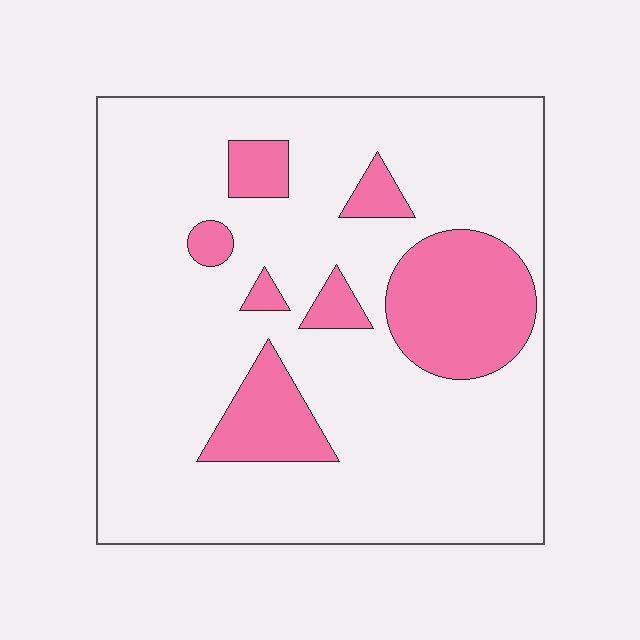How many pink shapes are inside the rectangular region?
7.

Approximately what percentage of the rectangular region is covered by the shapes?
Approximately 20%.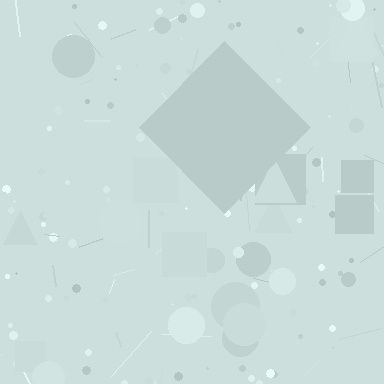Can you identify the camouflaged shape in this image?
The camouflaged shape is a diamond.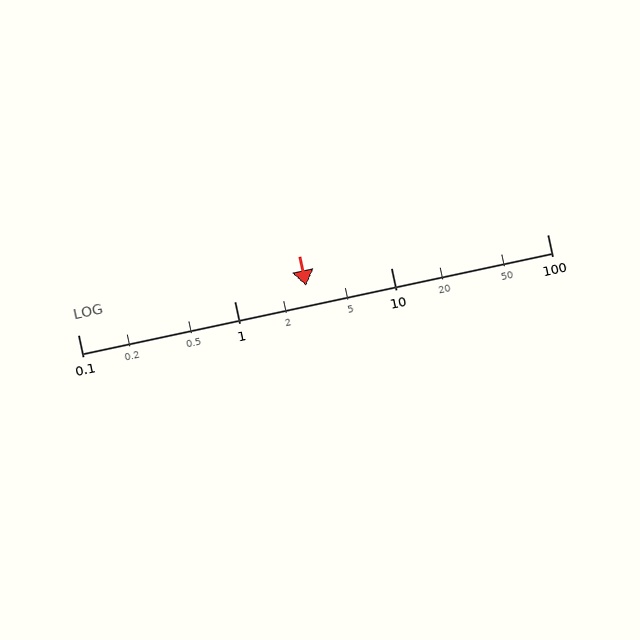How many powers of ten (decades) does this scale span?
The scale spans 3 decades, from 0.1 to 100.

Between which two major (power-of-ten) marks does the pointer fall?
The pointer is between 1 and 10.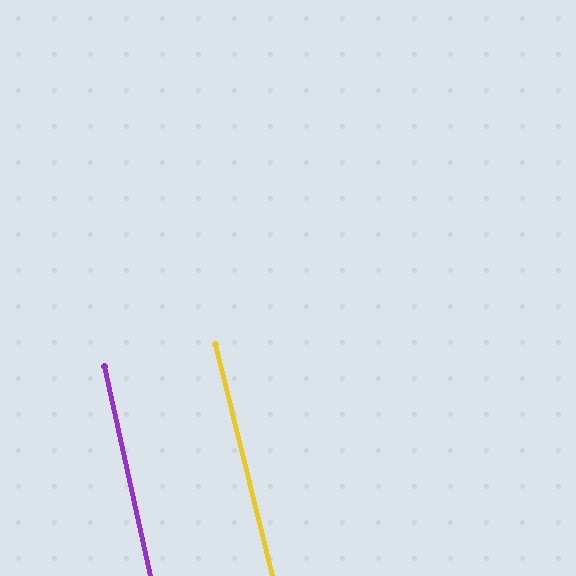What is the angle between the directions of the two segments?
Approximately 2 degrees.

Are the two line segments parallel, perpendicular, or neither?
Parallel — their directions differ by only 1.7°.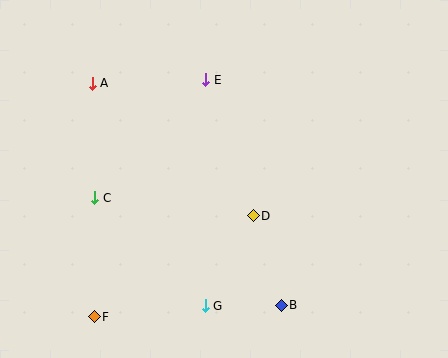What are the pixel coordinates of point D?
Point D is at (253, 216).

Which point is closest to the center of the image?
Point D at (253, 216) is closest to the center.